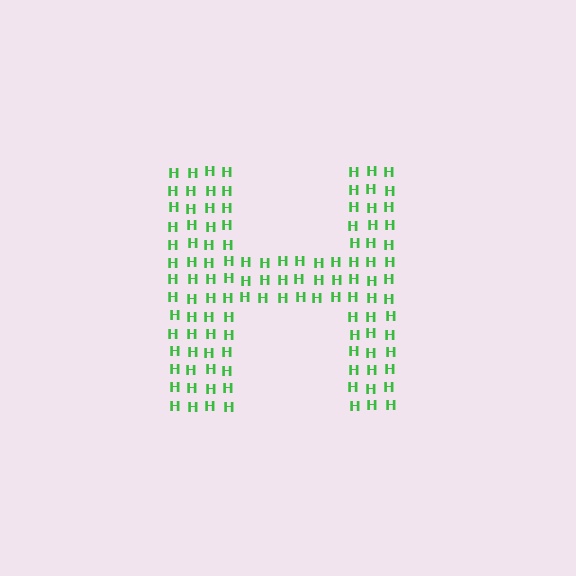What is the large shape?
The large shape is the letter H.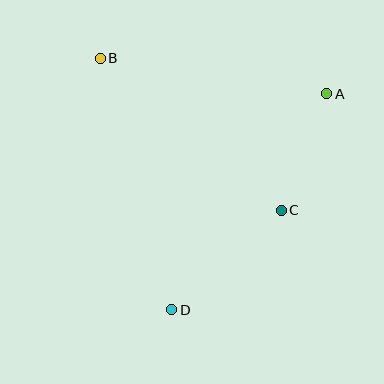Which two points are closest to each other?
Points A and C are closest to each other.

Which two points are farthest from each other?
Points A and D are farthest from each other.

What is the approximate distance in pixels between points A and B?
The distance between A and B is approximately 229 pixels.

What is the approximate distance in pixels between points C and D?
The distance between C and D is approximately 148 pixels.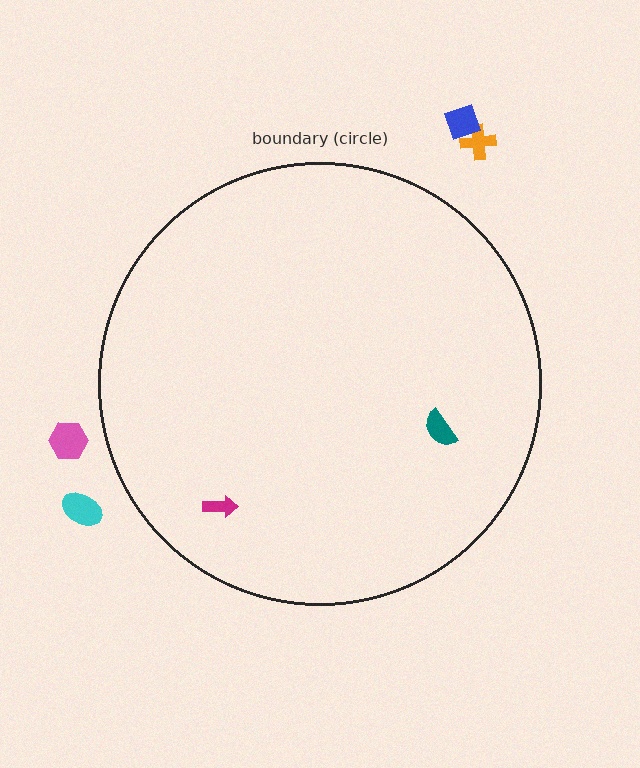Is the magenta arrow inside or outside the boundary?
Inside.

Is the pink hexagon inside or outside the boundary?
Outside.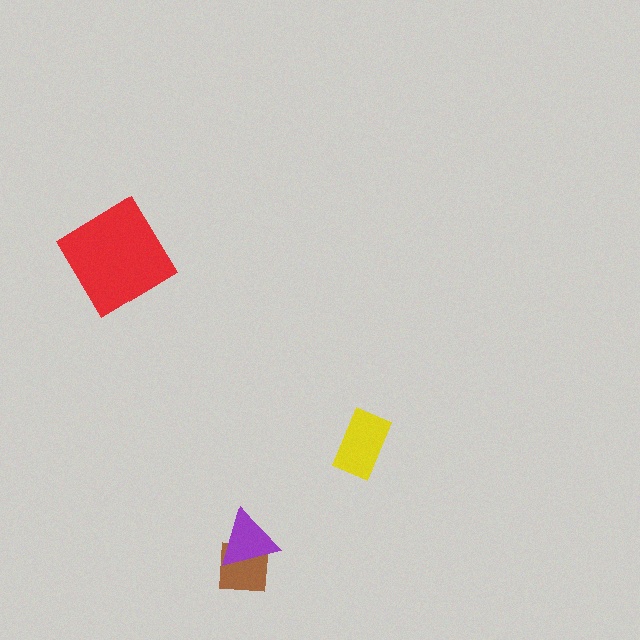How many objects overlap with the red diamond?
0 objects overlap with the red diamond.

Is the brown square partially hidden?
Yes, it is partially covered by another shape.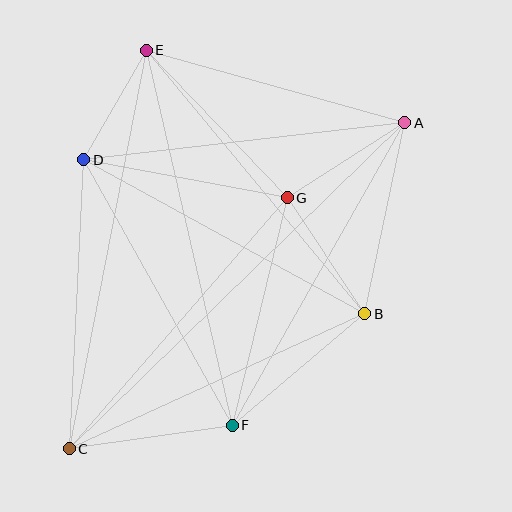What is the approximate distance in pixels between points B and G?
The distance between B and G is approximately 140 pixels.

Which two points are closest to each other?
Points D and E are closest to each other.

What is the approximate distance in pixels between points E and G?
The distance between E and G is approximately 204 pixels.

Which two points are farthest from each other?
Points A and C are farthest from each other.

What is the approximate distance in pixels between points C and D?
The distance between C and D is approximately 289 pixels.